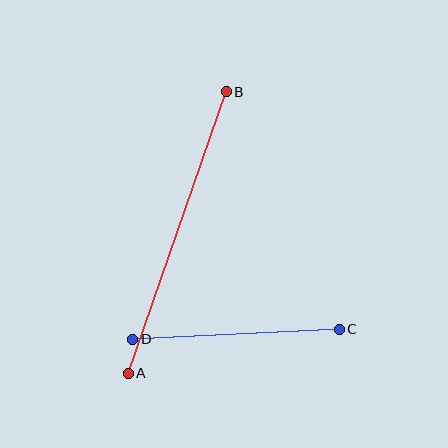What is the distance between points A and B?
The distance is approximately 298 pixels.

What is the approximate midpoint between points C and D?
The midpoint is at approximately (236, 334) pixels.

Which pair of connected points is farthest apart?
Points A and B are farthest apart.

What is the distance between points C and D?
The distance is approximately 207 pixels.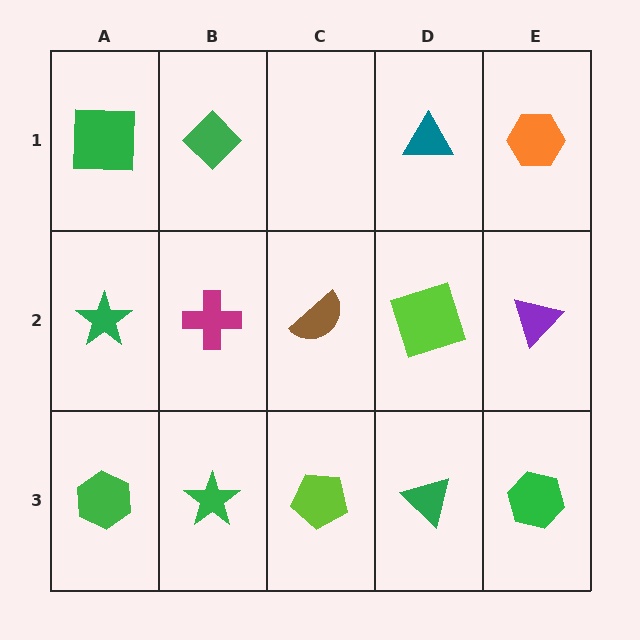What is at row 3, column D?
A green triangle.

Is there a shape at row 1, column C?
No, that cell is empty.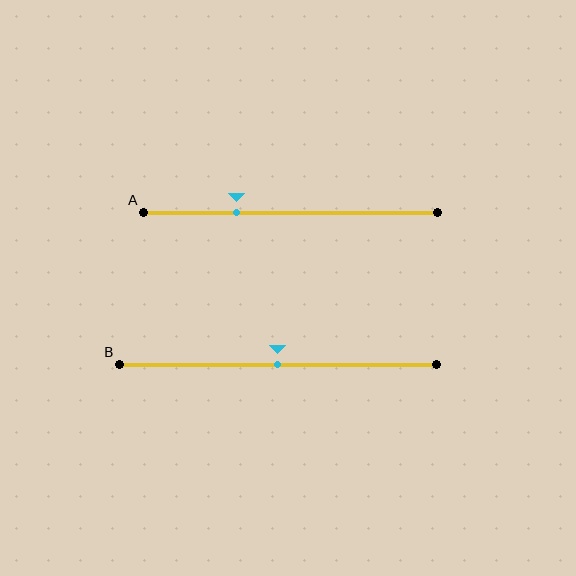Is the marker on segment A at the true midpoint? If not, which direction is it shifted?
No, the marker on segment A is shifted to the left by about 18% of the segment length.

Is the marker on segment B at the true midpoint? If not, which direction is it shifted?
Yes, the marker on segment B is at the true midpoint.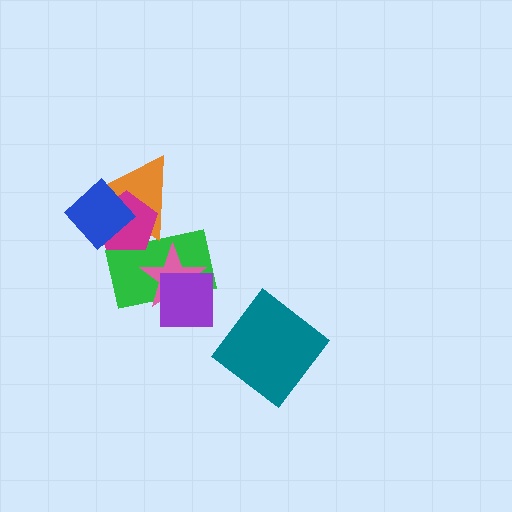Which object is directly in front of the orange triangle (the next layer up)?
The magenta pentagon is directly in front of the orange triangle.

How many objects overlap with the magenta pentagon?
3 objects overlap with the magenta pentagon.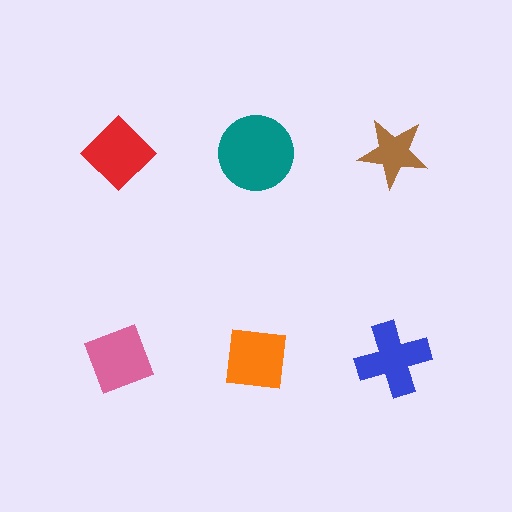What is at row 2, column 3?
A blue cross.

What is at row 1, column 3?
A brown star.